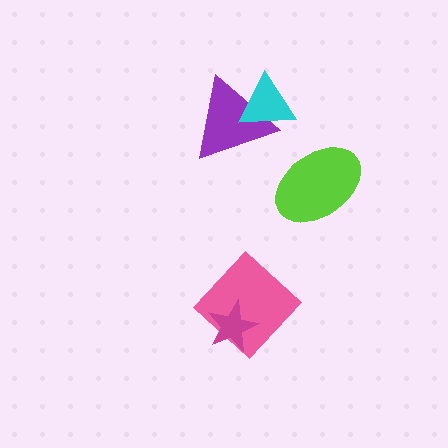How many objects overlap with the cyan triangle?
1 object overlaps with the cyan triangle.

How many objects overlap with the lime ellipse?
0 objects overlap with the lime ellipse.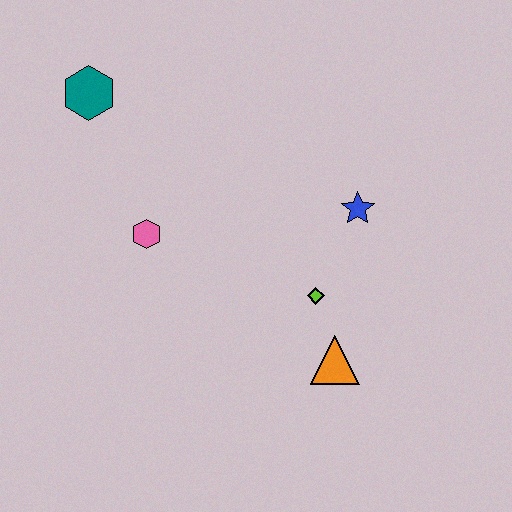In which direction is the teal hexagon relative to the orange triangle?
The teal hexagon is above the orange triangle.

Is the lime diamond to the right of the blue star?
No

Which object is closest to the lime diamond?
The orange triangle is closest to the lime diamond.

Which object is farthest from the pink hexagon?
The orange triangle is farthest from the pink hexagon.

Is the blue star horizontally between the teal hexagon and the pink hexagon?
No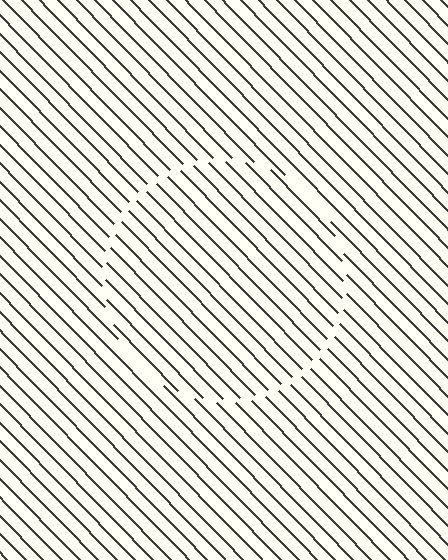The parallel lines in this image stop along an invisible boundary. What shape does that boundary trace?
An illusory circle. The interior of the shape contains the same grating, shifted by half a period — the contour is defined by the phase discontinuity where line-ends from the inner and outer gratings abut.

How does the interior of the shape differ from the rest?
The interior of the shape contains the same grating, shifted by half a period — the contour is defined by the phase discontinuity where line-ends from the inner and outer gratings abut.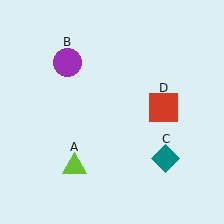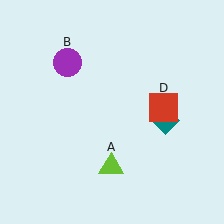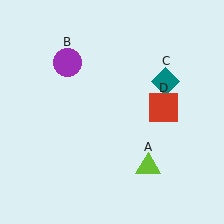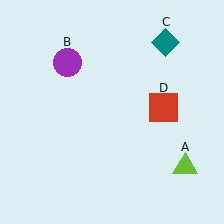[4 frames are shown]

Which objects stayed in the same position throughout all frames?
Purple circle (object B) and red square (object D) remained stationary.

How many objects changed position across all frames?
2 objects changed position: lime triangle (object A), teal diamond (object C).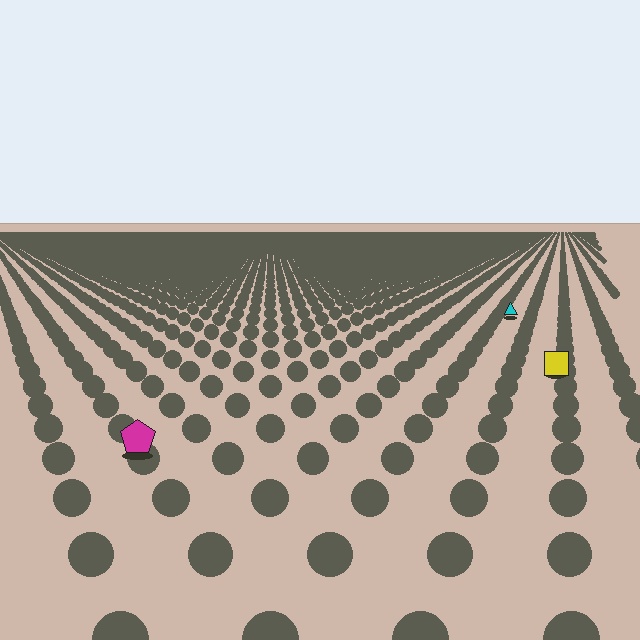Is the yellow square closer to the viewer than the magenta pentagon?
No. The magenta pentagon is closer — you can tell from the texture gradient: the ground texture is coarser near it.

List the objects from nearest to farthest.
From nearest to farthest: the magenta pentagon, the yellow square, the cyan triangle.